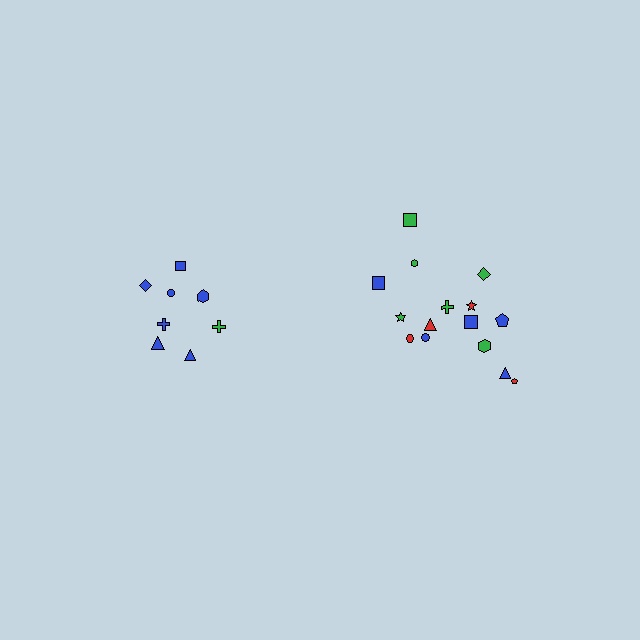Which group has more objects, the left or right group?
The right group.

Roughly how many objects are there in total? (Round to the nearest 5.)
Roughly 25 objects in total.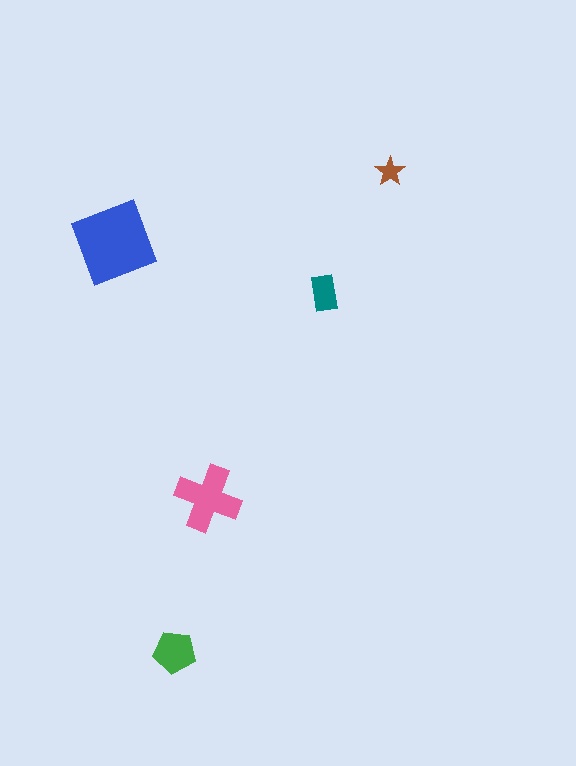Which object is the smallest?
The brown star.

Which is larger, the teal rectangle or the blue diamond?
The blue diamond.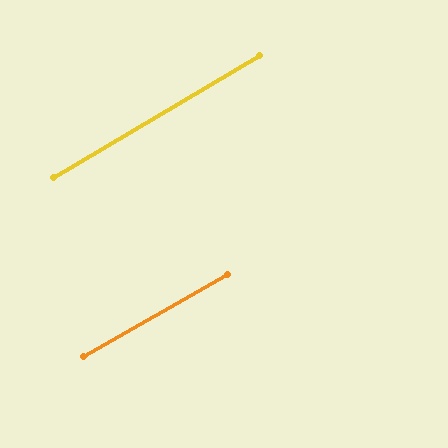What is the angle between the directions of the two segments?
Approximately 1 degree.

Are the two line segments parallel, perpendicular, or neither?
Parallel — their directions differ by only 0.8°.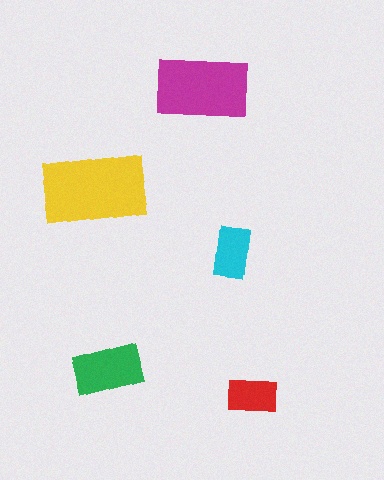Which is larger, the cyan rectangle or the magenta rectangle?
The magenta one.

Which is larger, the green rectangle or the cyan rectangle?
The green one.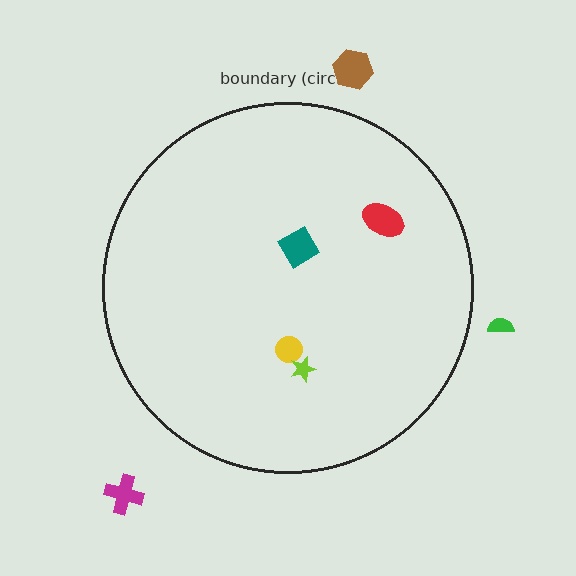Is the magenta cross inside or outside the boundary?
Outside.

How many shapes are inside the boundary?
4 inside, 3 outside.